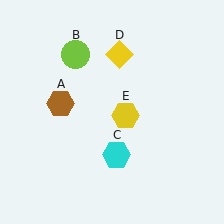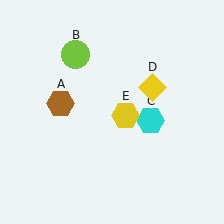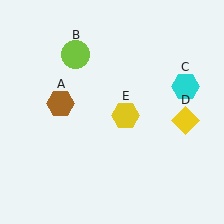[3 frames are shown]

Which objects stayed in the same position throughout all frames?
Brown hexagon (object A) and lime circle (object B) and yellow hexagon (object E) remained stationary.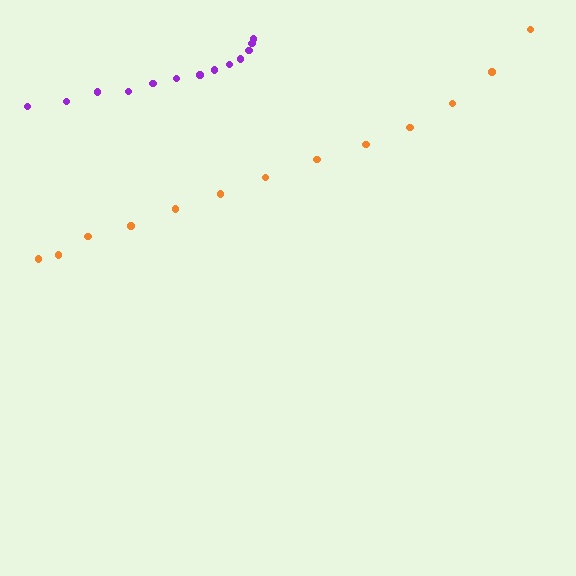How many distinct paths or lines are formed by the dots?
There are 2 distinct paths.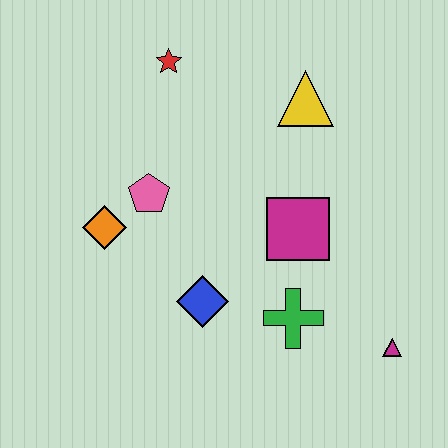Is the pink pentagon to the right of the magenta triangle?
No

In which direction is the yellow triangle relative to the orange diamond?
The yellow triangle is to the right of the orange diamond.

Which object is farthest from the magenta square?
The red star is farthest from the magenta square.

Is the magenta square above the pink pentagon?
No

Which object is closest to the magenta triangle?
The green cross is closest to the magenta triangle.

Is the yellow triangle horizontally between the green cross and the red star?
No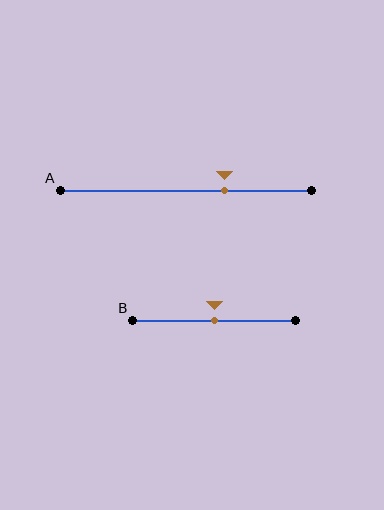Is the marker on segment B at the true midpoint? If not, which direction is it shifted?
Yes, the marker on segment B is at the true midpoint.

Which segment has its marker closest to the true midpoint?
Segment B has its marker closest to the true midpoint.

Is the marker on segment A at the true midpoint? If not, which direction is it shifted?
No, the marker on segment A is shifted to the right by about 16% of the segment length.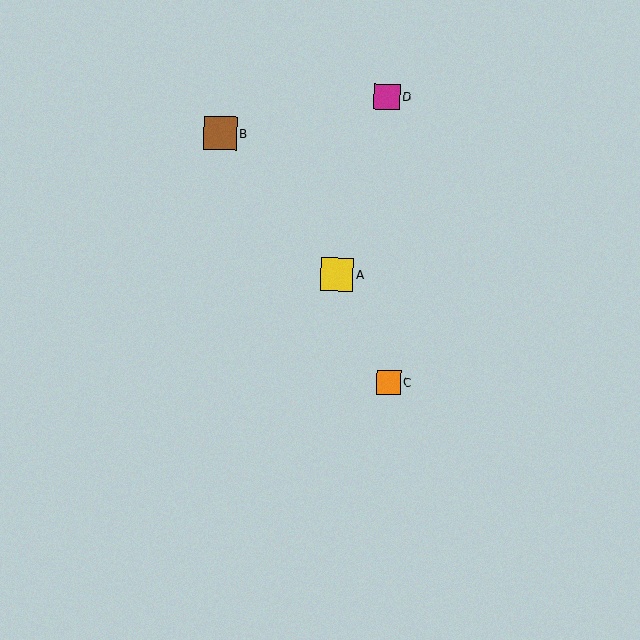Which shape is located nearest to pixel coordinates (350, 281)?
The yellow square (labeled A) at (337, 275) is nearest to that location.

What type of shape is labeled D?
Shape D is a magenta square.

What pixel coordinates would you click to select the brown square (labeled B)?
Click at (220, 133) to select the brown square B.